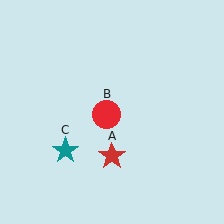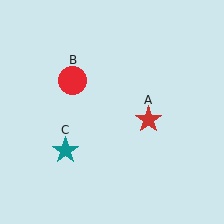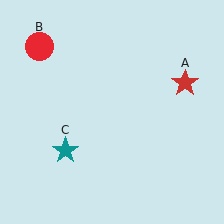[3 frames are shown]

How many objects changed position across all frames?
2 objects changed position: red star (object A), red circle (object B).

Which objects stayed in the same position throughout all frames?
Teal star (object C) remained stationary.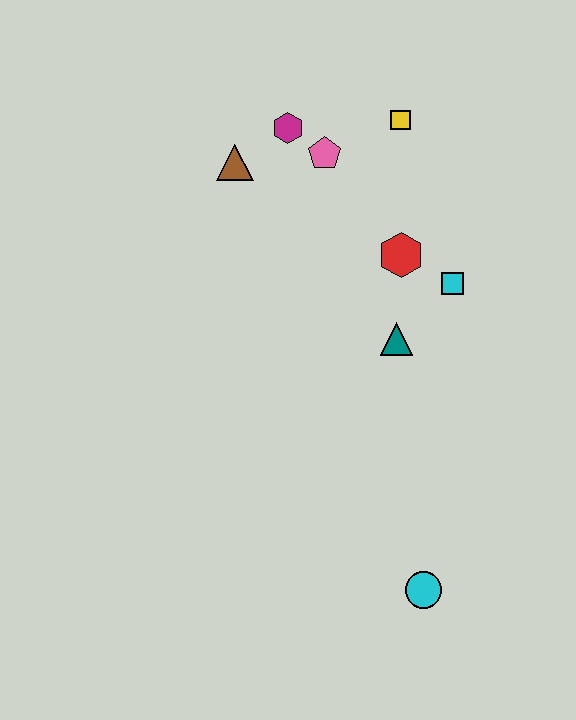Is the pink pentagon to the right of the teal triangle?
No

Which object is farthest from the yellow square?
The cyan circle is farthest from the yellow square.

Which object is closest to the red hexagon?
The cyan square is closest to the red hexagon.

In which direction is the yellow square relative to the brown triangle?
The yellow square is to the right of the brown triangle.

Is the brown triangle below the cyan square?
No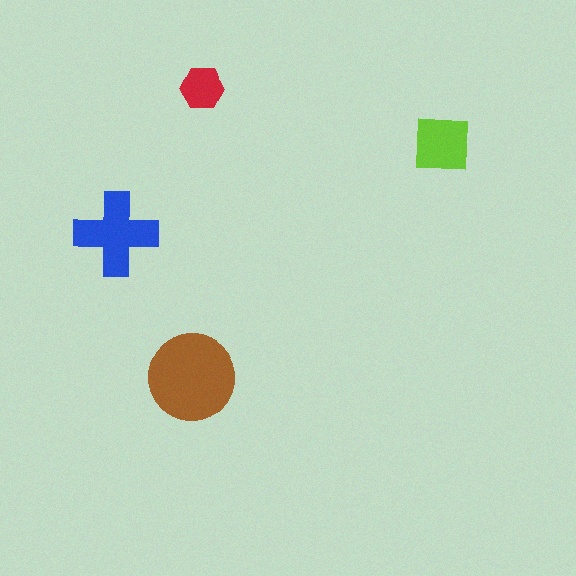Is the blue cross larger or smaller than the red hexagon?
Larger.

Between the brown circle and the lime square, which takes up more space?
The brown circle.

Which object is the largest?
The brown circle.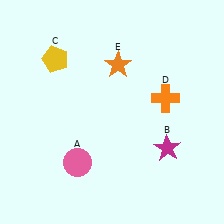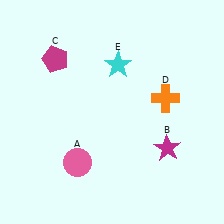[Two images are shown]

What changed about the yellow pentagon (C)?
In Image 1, C is yellow. In Image 2, it changed to magenta.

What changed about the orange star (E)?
In Image 1, E is orange. In Image 2, it changed to cyan.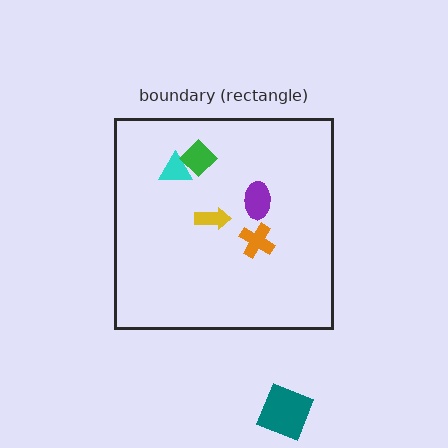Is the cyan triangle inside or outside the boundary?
Inside.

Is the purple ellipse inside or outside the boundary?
Inside.